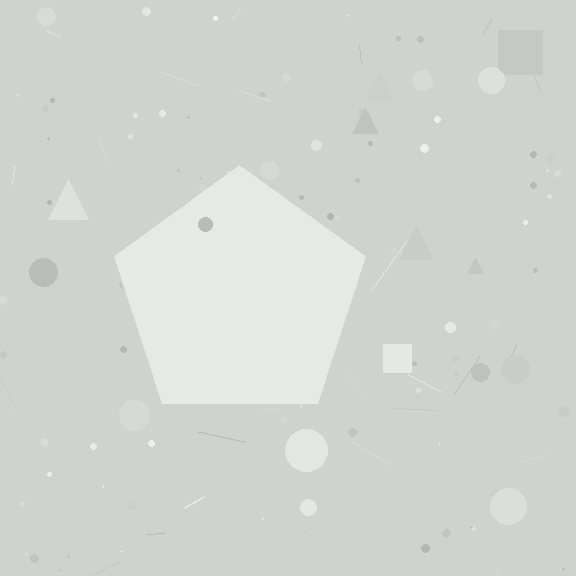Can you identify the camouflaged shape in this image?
The camouflaged shape is a pentagon.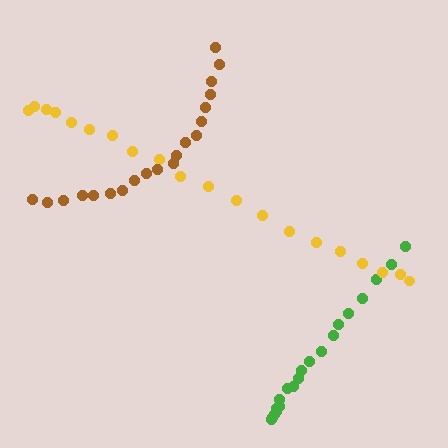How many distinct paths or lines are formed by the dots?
There are 3 distinct paths.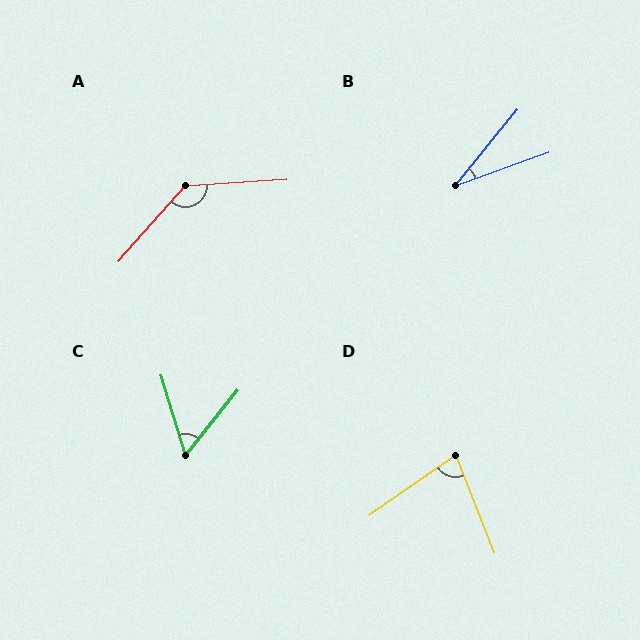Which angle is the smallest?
B, at approximately 31 degrees.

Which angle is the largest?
A, at approximately 135 degrees.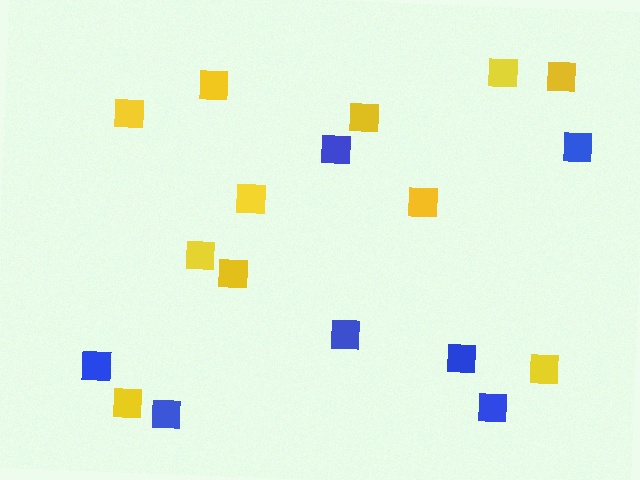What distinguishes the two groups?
There are 2 groups: one group of blue squares (7) and one group of yellow squares (11).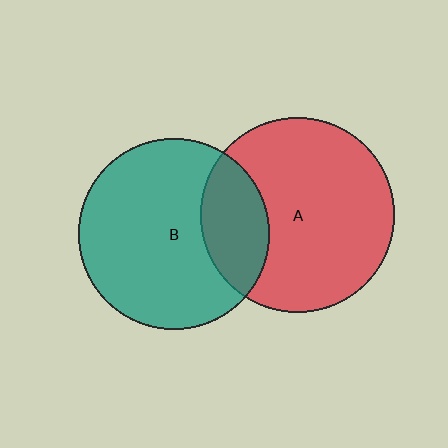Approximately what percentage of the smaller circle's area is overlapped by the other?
Approximately 25%.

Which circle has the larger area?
Circle A (red).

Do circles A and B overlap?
Yes.